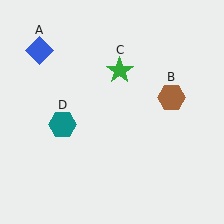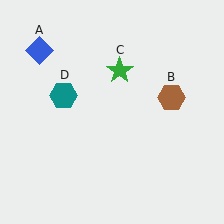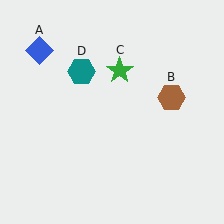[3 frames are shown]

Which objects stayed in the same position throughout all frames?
Blue diamond (object A) and brown hexagon (object B) and green star (object C) remained stationary.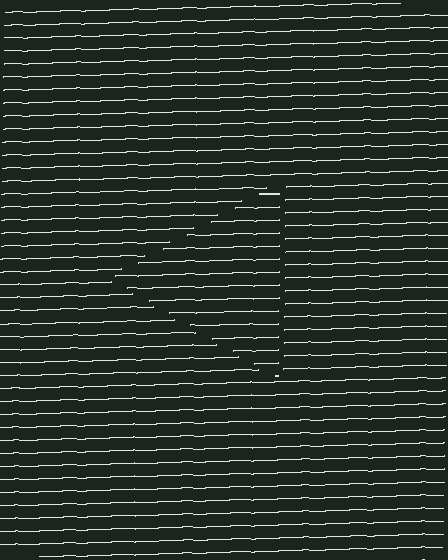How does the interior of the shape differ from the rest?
The interior of the shape contains the same grating, shifted by half a period — the contour is defined by the phase discontinuity where line-ends from the inner and outer gratings abut.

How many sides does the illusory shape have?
3 sides — the line-ends trace a triangle.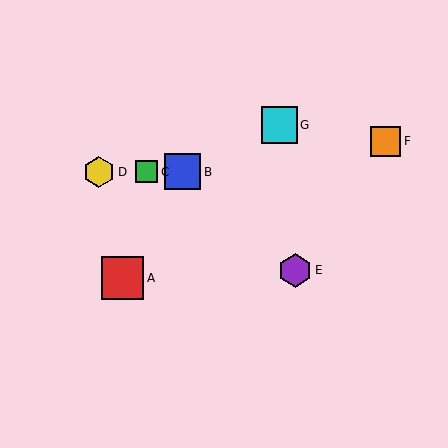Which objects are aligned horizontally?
Objects B, C, D are aligned horizontally.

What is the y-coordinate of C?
Object C is at y≈172.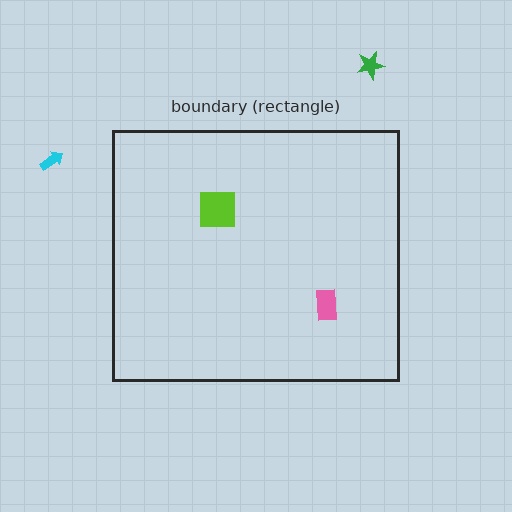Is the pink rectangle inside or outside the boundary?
Inside.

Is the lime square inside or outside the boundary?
Inside.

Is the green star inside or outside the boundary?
Outside.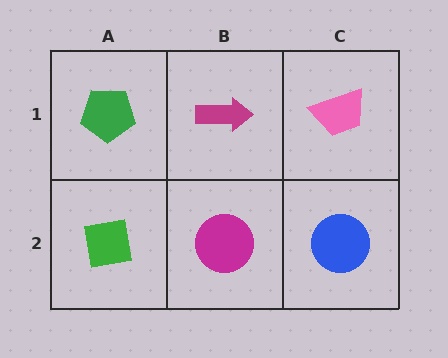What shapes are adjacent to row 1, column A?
A green square (row 2, column A), a magenta arrow (row 1, column B).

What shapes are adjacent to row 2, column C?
A pink trapezoid (row 1, column C), a magenta circle (row 2, column B).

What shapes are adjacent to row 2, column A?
A green pentagon (row 1, column A), a magenta circle (row 2, column B).